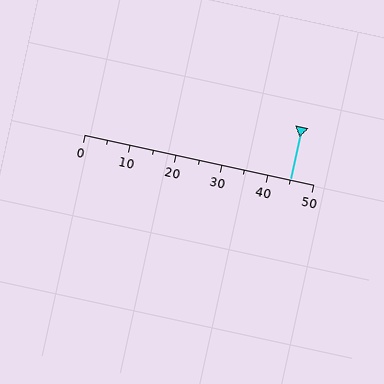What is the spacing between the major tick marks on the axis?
The major ticks are spaced 10 apart.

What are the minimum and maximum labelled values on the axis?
The axis runs from 0 to 50.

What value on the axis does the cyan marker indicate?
The marker indicates approximately 45.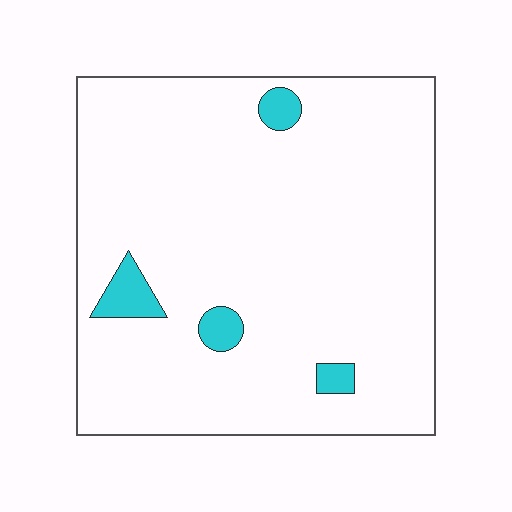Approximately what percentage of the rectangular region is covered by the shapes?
Approximately 5%.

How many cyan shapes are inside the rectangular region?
4.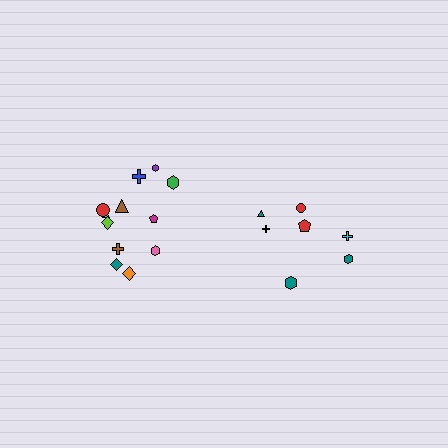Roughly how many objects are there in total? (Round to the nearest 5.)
Roughly 20 objects in total.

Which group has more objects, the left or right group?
The left group.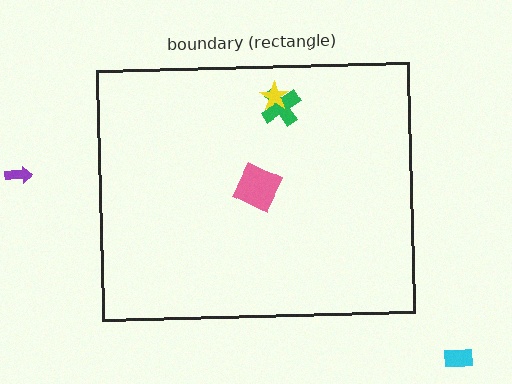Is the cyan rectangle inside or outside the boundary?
Outside.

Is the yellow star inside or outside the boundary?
Inside.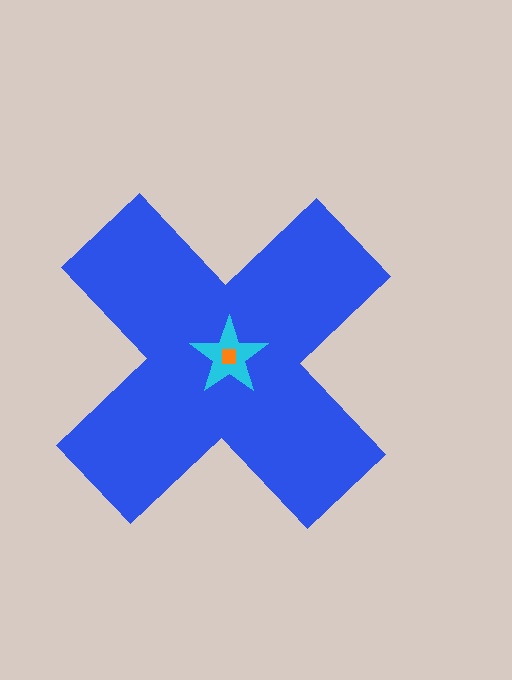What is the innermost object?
The orange square.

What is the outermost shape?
The blue cross.